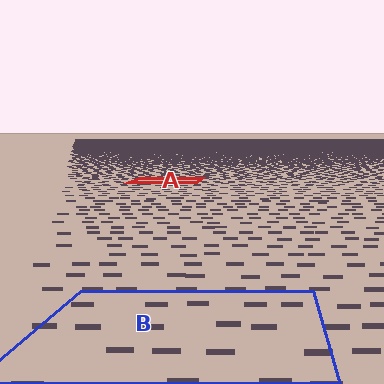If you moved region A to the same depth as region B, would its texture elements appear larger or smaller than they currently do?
They would appear larger. At a closer depth, the same texture elements are projected at a bigger on-screen size.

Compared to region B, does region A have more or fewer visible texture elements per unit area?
Region A has more texture elements per unit area — they are packed more densely because it is farther away.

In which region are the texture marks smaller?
The texture marks are smaller in region A, because it is farther away.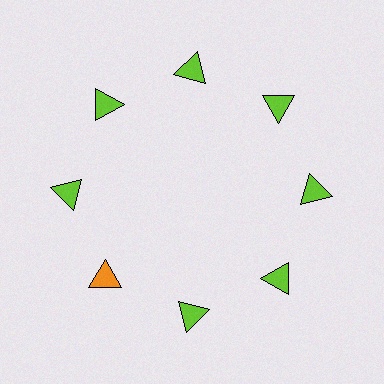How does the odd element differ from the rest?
It has a different color: orange instead of lime.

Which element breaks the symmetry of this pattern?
The orange triangle at roughly the 8 o'clock position breaks the symmetry. All other shapes are lime triangles.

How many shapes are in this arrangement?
There are 8 shapes arranged in a ring pattern.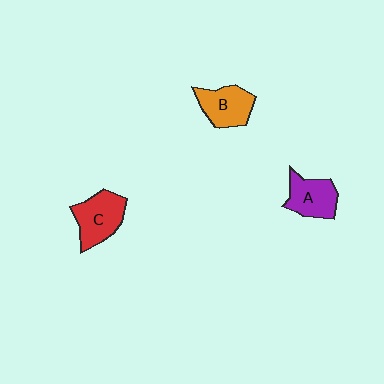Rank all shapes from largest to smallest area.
From largest to smallest: C (red), B (orange), A (purple).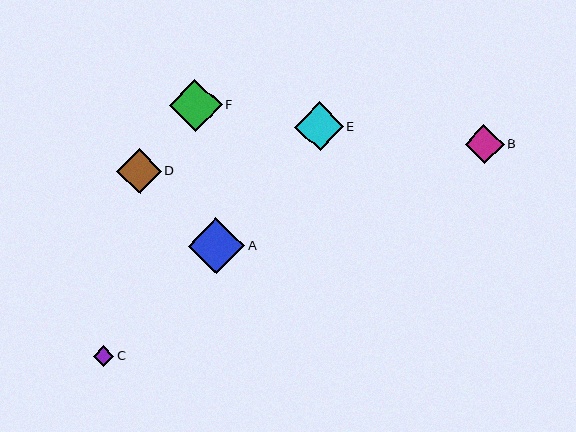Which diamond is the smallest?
Diamond C is the smallest with a size of approximately 21 pixels.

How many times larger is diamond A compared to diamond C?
Diamond A is approximately 2.7 times the size of diamond C.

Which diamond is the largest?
Diamond A is the largest with a size of approximately 56 pixels.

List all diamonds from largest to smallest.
From largest to smallest: A, F, E, D, B, C.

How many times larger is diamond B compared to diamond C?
Diamond B is approximately 1.9 times the size of diamond C.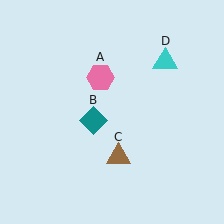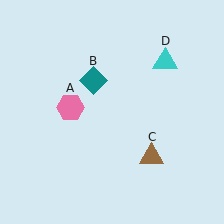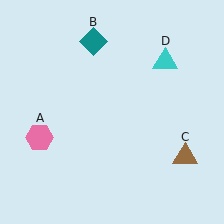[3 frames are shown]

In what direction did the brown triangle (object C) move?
The brown triangle (object C) moved right.